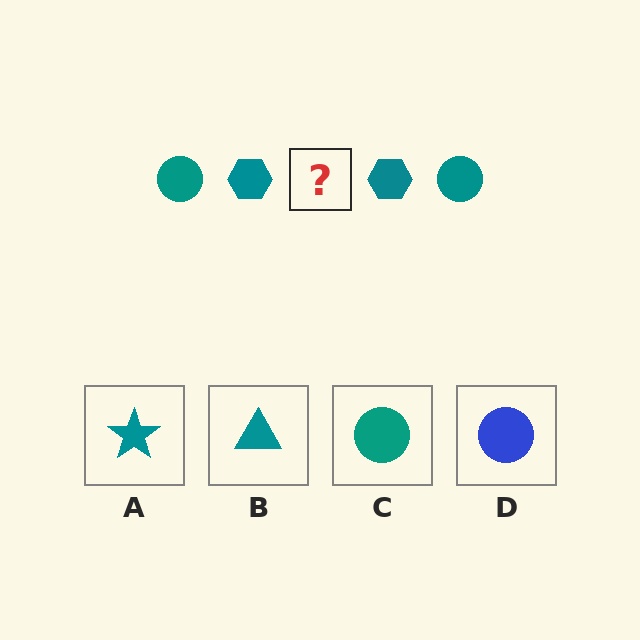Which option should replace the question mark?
Option C.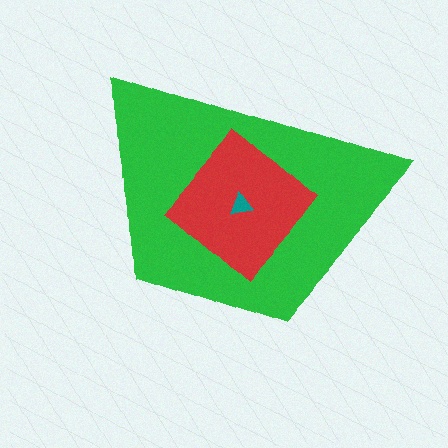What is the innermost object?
The teal triangle.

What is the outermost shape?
The green trapezoid.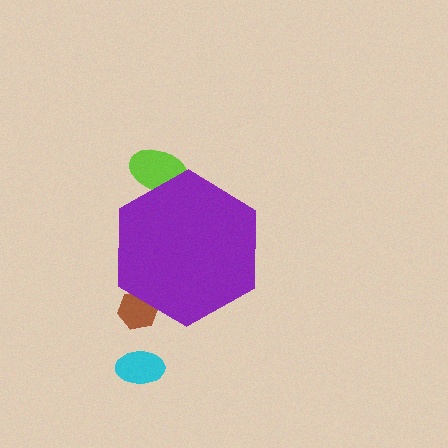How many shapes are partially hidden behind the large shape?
2 shapes are partially hidden.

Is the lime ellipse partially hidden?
Yes, the lime ellipse is partially hidden behind the purple hexagon.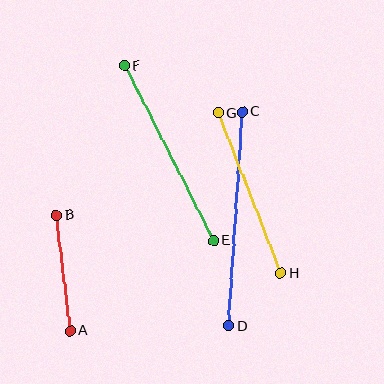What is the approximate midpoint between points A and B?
The midpoint is at approximately (63, 273) pixels.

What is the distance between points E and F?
The distance is approximately 196 pixels.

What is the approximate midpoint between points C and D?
The midpoint is at approximately (235, 219) pixels.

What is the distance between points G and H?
The distance is approximately 172 pixels.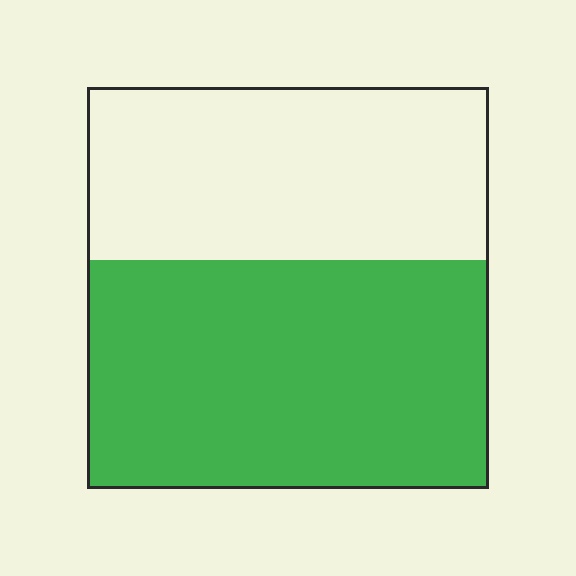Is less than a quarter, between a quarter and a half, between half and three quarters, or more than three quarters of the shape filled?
Between half and three quarters.